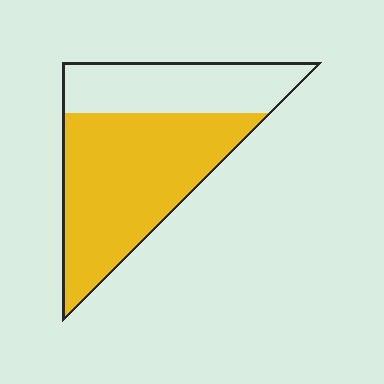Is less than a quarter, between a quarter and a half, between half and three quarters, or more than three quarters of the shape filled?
Between half and three quarters.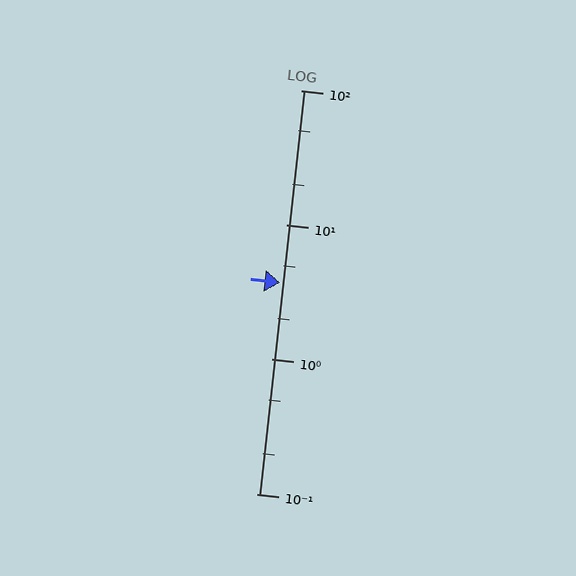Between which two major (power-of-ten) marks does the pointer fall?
The pointer is between 1 and 10.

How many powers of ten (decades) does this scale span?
The scale spans 3 decades, from 0.1 to 100.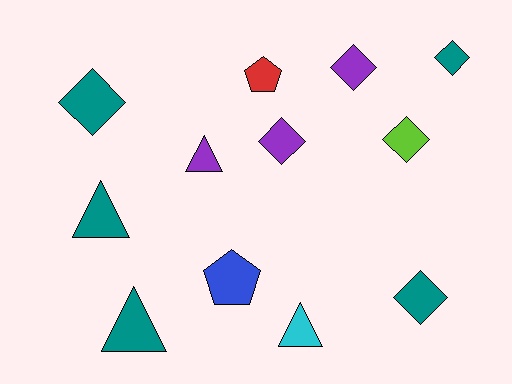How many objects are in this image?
There are 12 objects.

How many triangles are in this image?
There are 4 triangles.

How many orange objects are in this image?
There are no orange objects.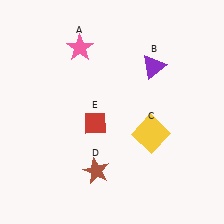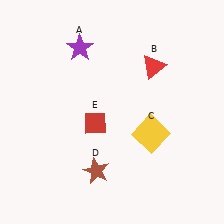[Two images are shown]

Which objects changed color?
A changed from pink to purple. B changed from purple to red.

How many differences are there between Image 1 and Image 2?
There are 2 differences between the two images.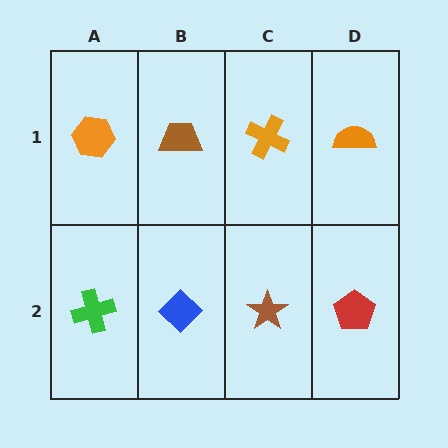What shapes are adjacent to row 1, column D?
A red pentagon (row 2, column D), an orange cross (row 1, column C).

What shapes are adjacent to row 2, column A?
An orange hexagon (row 1, column A), a blue diamond (row 2, column B).